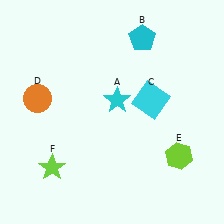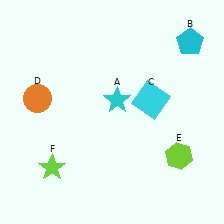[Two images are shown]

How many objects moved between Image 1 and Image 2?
1 object moved between the two images.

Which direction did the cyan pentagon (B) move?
The cyan pentagon (B) moved right.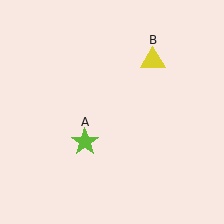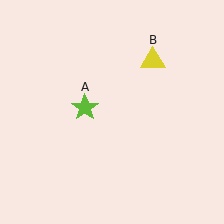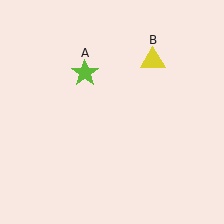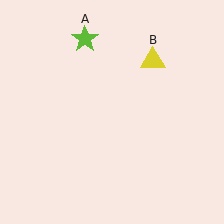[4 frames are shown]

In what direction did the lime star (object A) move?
The lime star (object A) moved up.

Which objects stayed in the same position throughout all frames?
Yellow triangle (object B) remained stationary.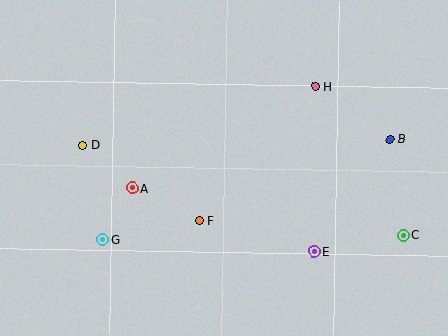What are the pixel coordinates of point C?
Point C is at (403, 235).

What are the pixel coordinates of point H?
Point H is at (316, 86).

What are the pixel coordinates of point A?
Point A is at (132, 188).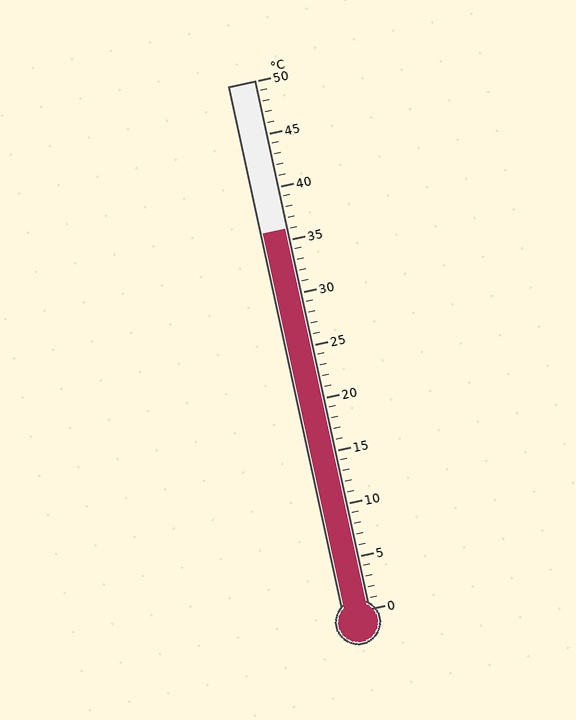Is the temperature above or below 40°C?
The temperature is below 40°C.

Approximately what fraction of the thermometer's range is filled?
The thermometer is filled to approximately 70% of its range.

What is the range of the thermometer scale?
The thermometer scale ranges from 0°C to 50°C.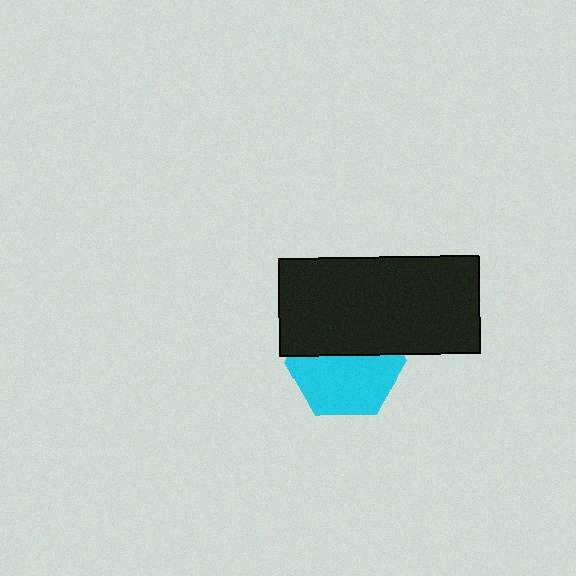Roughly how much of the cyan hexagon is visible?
About half of it is visible (roughly 56%).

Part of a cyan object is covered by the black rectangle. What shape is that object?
It is a hexagon.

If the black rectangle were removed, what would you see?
You would see the complete cyan hexagon.